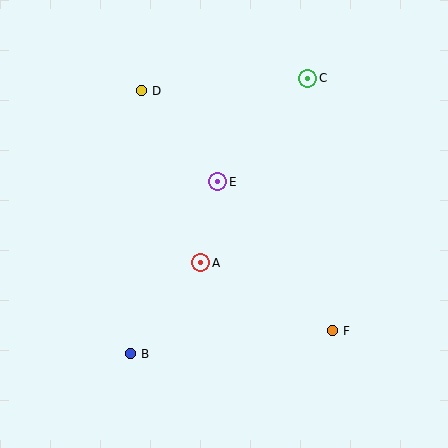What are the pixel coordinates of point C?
Point C is at (308, 78).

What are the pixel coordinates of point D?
Point D is at (141, 91).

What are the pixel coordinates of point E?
Point E is at (218, 182).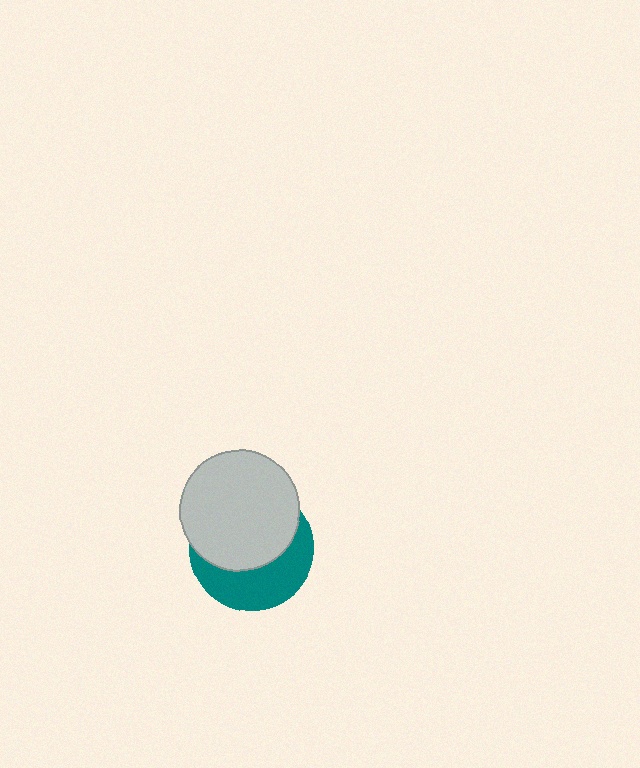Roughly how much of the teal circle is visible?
A small part of it is visible (roughly 42%).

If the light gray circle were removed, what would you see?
You would see the complete teal circle.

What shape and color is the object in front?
The object in front is a light gray circle.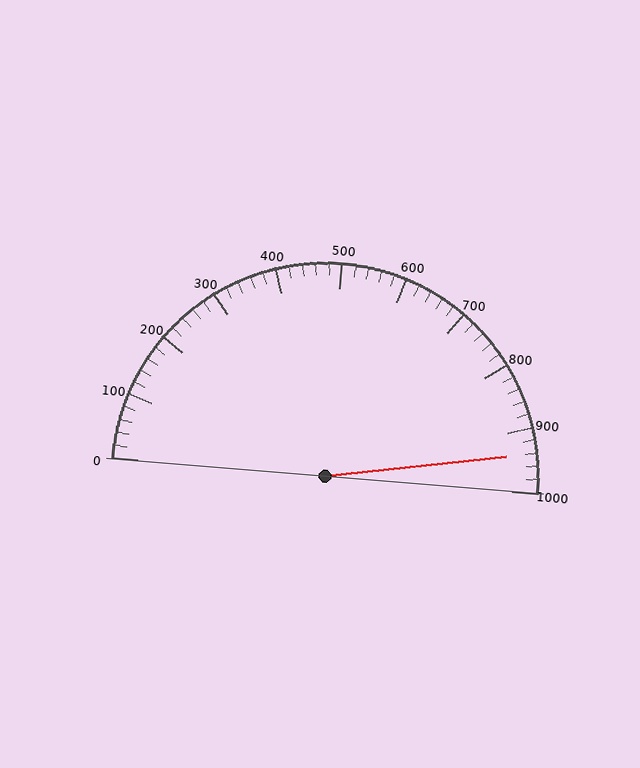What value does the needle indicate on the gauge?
The needle indicates approximately 940.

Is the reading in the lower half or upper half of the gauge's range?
The reading is in the upper half of the range (0 to 1000).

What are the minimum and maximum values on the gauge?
The gauge ranges from 0 to 1000.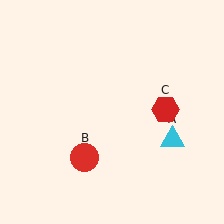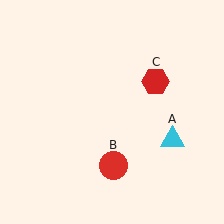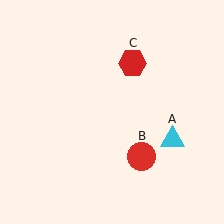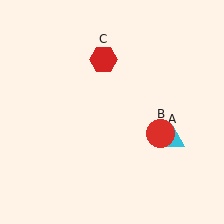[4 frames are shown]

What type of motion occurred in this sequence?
The red circle (object B), red hexagon (object C) rotated counterclockwise around the center of the scene.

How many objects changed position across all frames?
2 objects changed position: red circle (object B), red hexagon (object C).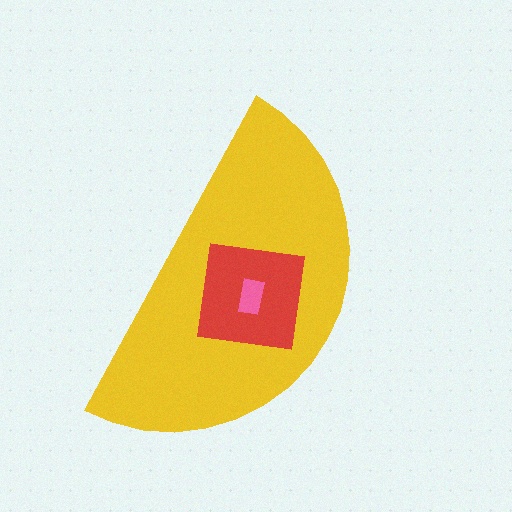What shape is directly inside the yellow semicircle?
The red square.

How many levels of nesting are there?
3.